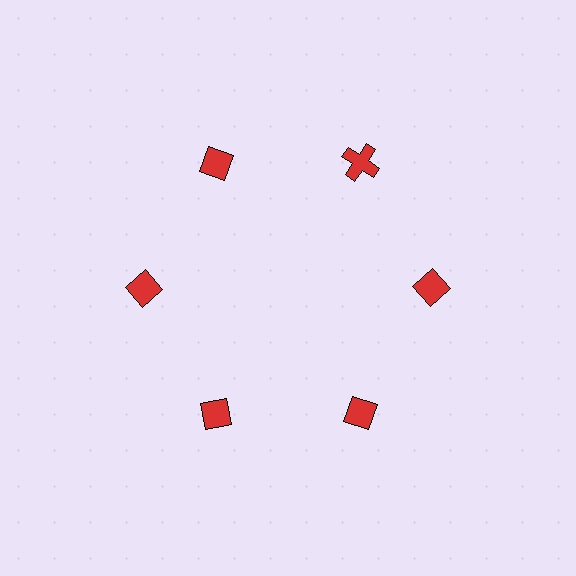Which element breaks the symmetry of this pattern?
The red cross at roughly the 1 o'clock position breaks the symmetry. All other shapes are red diamonds.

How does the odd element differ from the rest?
It has a different shape: cross instead of diamond.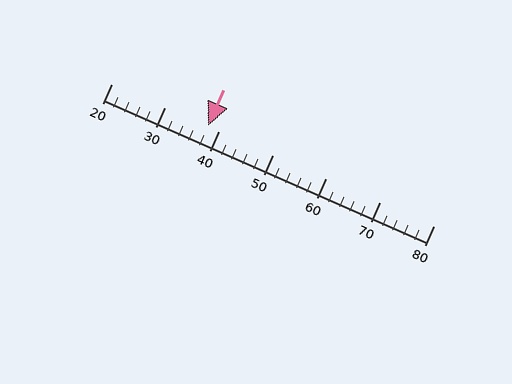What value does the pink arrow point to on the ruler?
The pink arrow points to approximately 38.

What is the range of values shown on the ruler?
The ruler shows values from 20 to 80.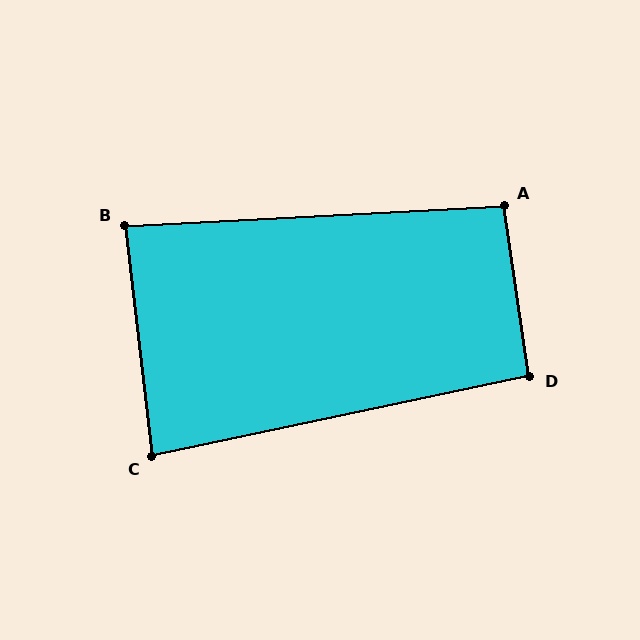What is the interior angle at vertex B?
Approximately 86 degrees (approximately right).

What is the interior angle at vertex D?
Approximately 94 degrees (approximately right).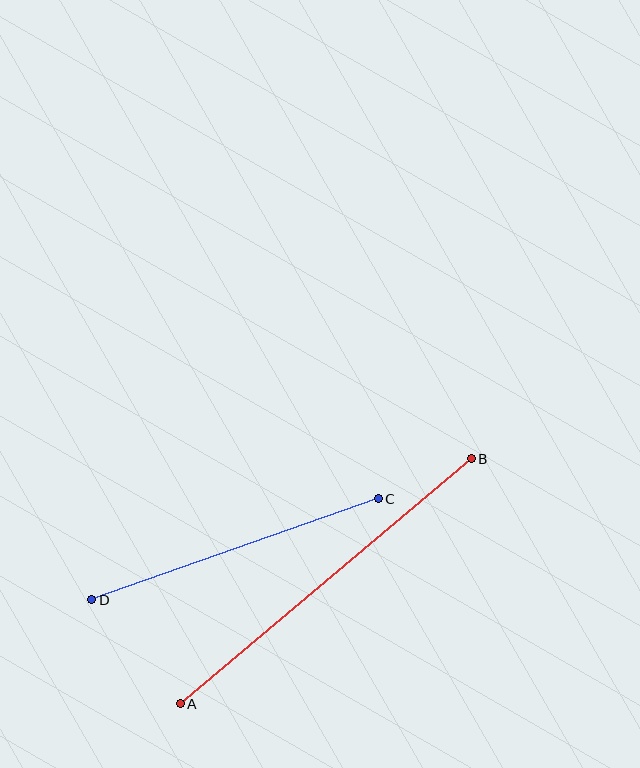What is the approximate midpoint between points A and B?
The midpoint is at approximately (326, 581) pixels.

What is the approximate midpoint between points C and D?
The midpoint is at approximately (235, 549) pixels.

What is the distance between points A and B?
The distance is approximately 381 pixels.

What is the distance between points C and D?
The distance is approximately 304 pixels.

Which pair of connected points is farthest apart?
Points A and B are farthest apart.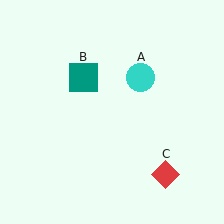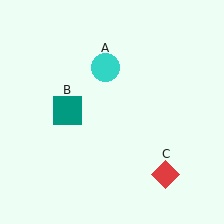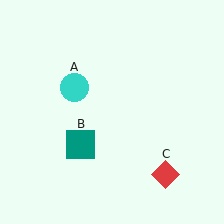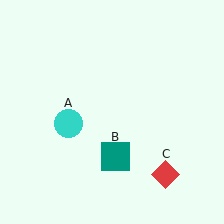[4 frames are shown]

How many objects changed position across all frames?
2 objects changed position: cyan circle (object A), teal square (object B).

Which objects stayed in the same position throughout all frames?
Red diamond (object C) remained stationary.